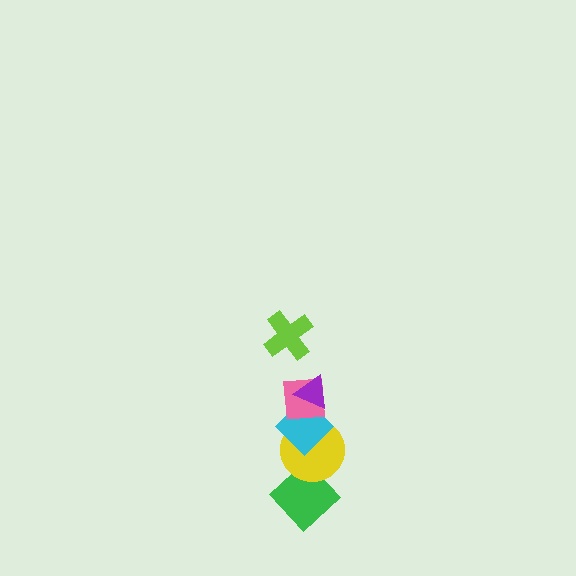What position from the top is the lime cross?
The lime cross is 1st from the top.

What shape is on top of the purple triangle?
The lime cross is on top of the purple triangle.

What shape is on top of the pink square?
The purple triangle is on top of the pink square.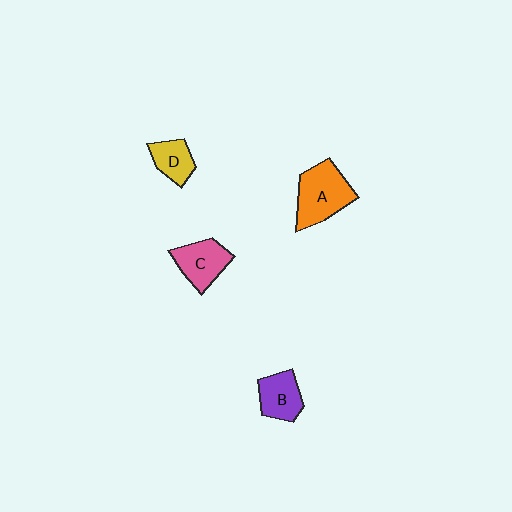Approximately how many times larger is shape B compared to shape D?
Approximately 1.2 times.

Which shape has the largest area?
Shape A (orange).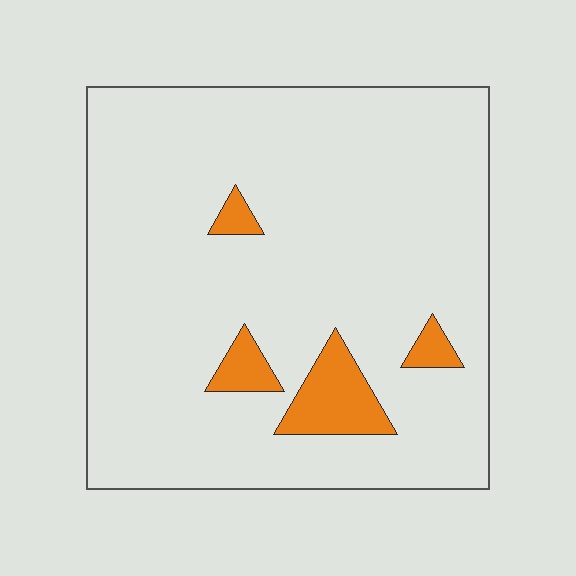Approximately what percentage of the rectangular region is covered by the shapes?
Approximately 10%.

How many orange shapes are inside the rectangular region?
4.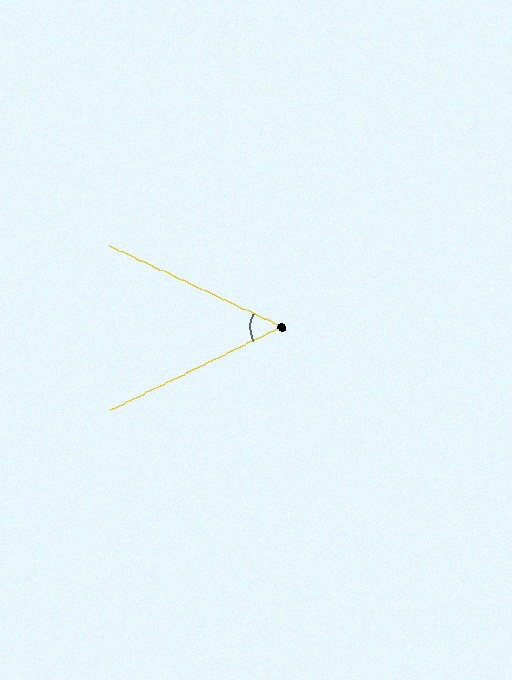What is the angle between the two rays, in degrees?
Approximately 51 degrees.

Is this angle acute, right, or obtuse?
It is acute.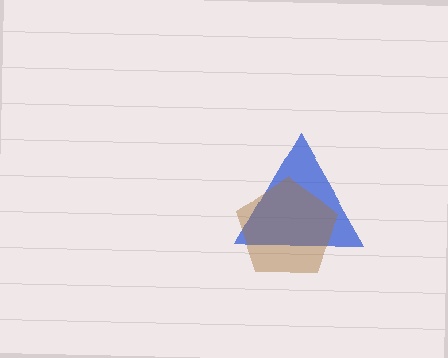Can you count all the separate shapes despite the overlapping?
Yes, there are 2 separate shapes.